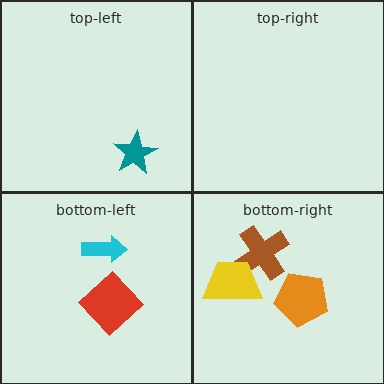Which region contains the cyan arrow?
The bottom-left region.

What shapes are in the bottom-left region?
The red diamond, the cyan arrow.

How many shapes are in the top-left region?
1.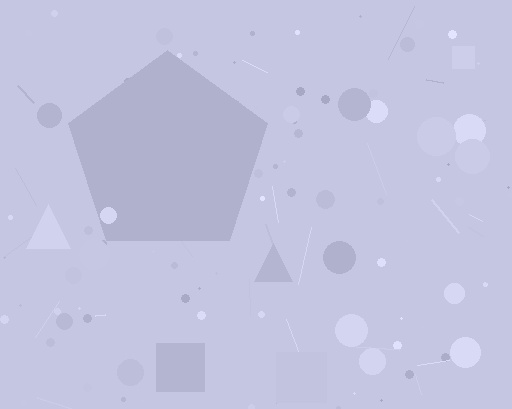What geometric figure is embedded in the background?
A pentagon is embedded in the background.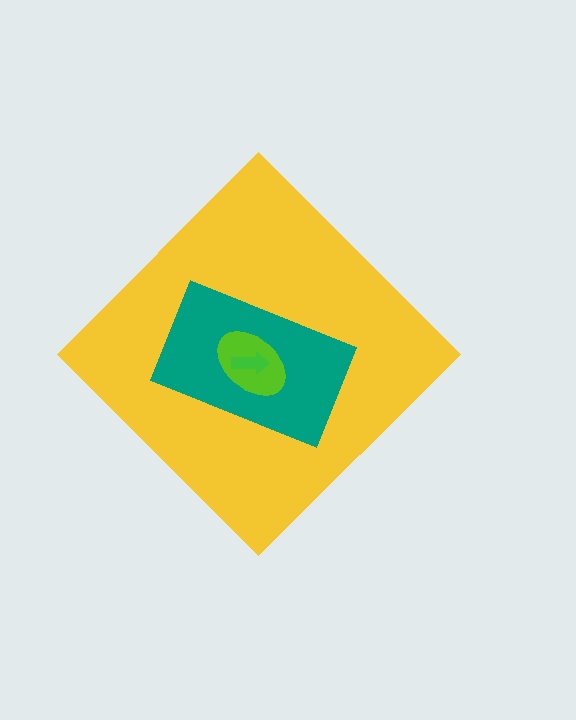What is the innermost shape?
The green arrow.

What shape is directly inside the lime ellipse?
The green arrow.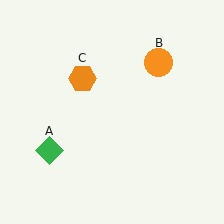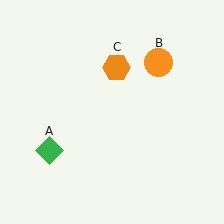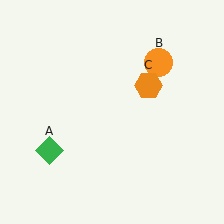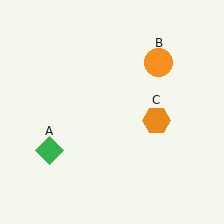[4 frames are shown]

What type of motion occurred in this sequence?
The orange hexagon (object C) rotated clockwise around the center of the scene.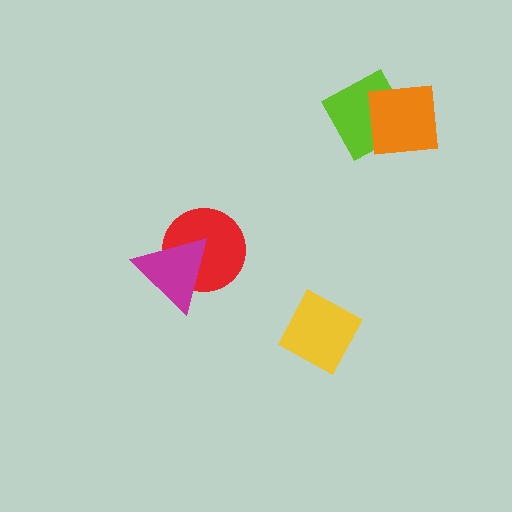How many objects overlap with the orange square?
1 object overlaps with the orange square.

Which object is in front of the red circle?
The magenta triangle is in front of the red circle.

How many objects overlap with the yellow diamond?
0 objects overlap with the yellow diamond.